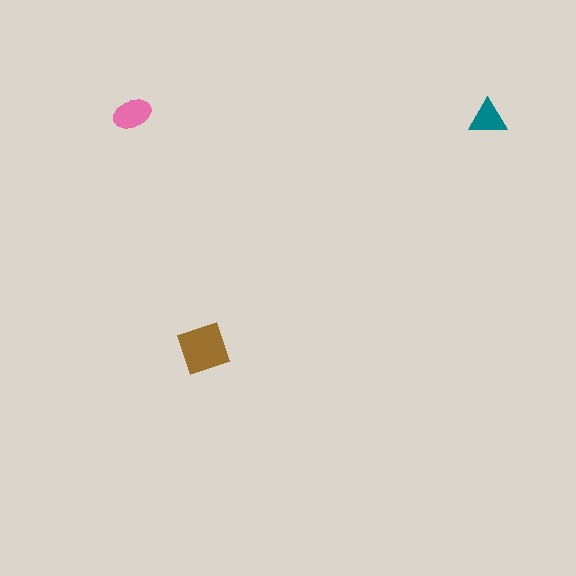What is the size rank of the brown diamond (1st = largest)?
1st.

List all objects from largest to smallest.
The brown diamond, the pink ellipse, the teal triangle.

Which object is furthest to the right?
The teal triangle is rightmost.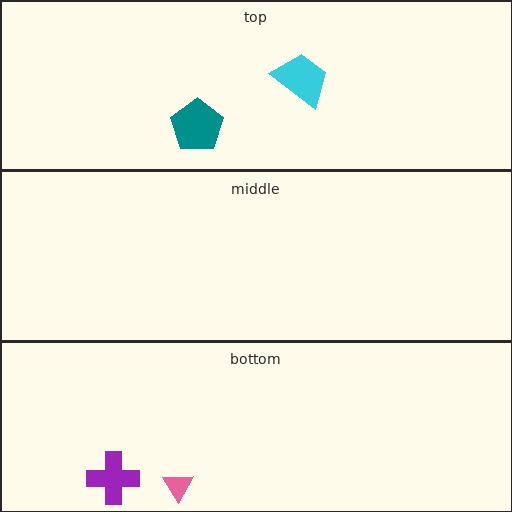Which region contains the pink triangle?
The bottom region.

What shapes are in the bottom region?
The pink triangle, the purple cross.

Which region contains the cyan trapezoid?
The top region.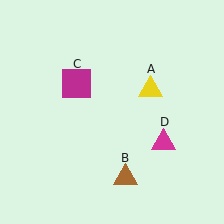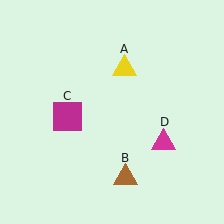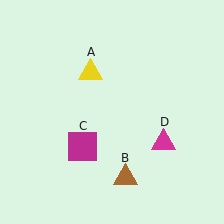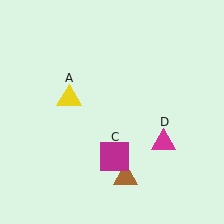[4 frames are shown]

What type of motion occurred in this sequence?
The yellow triangle (object A), magenta square (object C) rotated counterclockwise around the center of the scene.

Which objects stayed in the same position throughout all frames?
Brown triangle (object B) and magenta triangle (object D) remained stationary.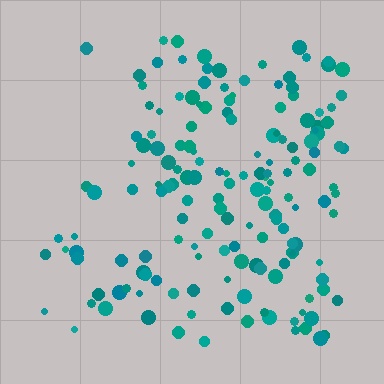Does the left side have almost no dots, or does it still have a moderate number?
Still a moderate number, just noticeably fewer than the right.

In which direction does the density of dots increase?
From left to right, with the right side densest.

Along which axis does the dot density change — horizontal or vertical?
Horizontal.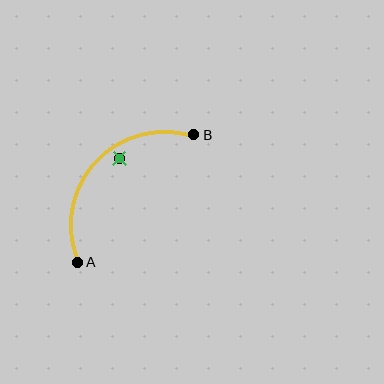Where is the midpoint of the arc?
The arc midpoint is the point on the curve farthest from the straight line joining A and B. It sits above and to the left of that line.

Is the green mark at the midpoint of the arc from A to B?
No — the green mark does not lie on the arc at all. It sits slightly inside the curve.